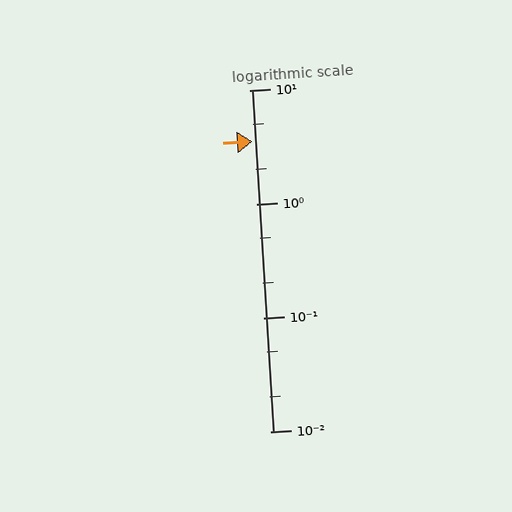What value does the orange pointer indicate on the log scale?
The pointer indicates approximately 3.5.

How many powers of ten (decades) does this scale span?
The scale spans 3 decades, from 0.01 to 10.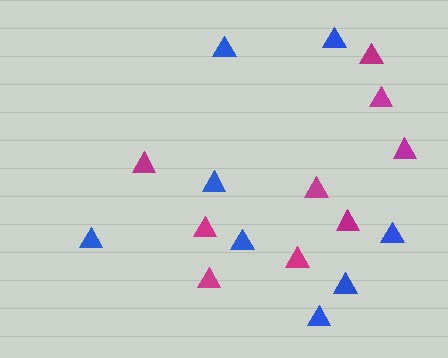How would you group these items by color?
There are 2 groups: one group of blue triangles (8) and one group of magenta triangles (9).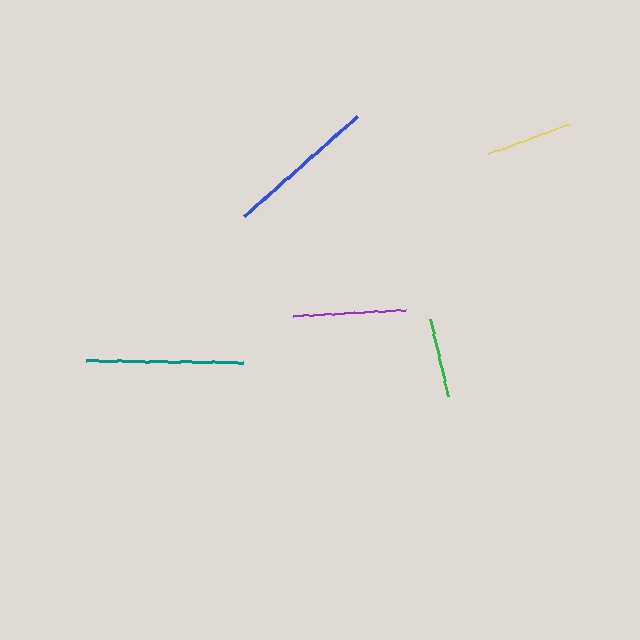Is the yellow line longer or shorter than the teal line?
The teal line is longer than the yellow line.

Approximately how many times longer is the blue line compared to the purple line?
The blue line is approximately 1.3 times the length of the purple line.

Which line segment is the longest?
The teal line is the longest at approximately 157 pixels.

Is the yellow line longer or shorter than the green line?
The yellow line is longer than the green line.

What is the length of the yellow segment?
The yellow segment is approximately 86 pixels long.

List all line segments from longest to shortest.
From longest to shortest: teal, blue, purple, yellow, green.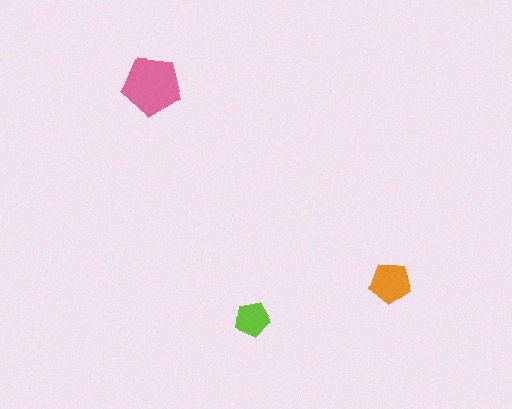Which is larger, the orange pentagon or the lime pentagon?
The orange one.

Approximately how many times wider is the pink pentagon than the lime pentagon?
About 1.5 times wider.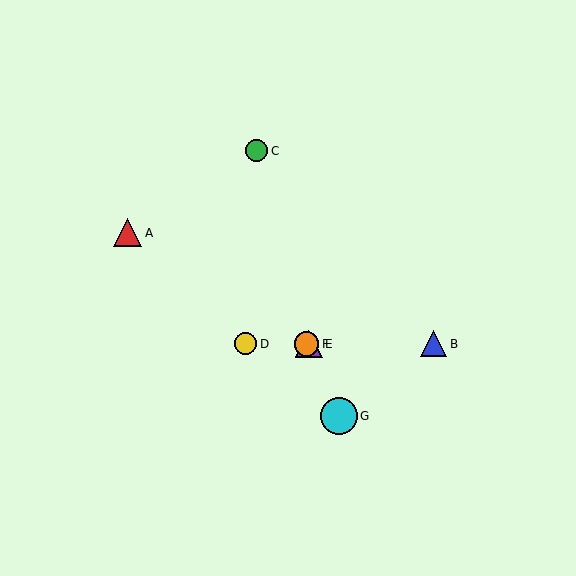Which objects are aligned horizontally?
Objects B, D, E, F are aligned horizontally.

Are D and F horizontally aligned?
Yes, both are at y≈344.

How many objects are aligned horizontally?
4 objects (B, D, E, F) are aligned horizontally.